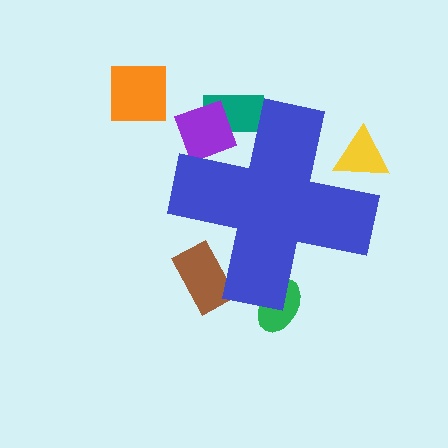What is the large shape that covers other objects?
A blue cross.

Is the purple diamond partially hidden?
Yes, the purple diamond is partially hidden behind the blue cross.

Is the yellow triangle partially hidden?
Yes, the yellow triangle is partially hidden behind the blue cross.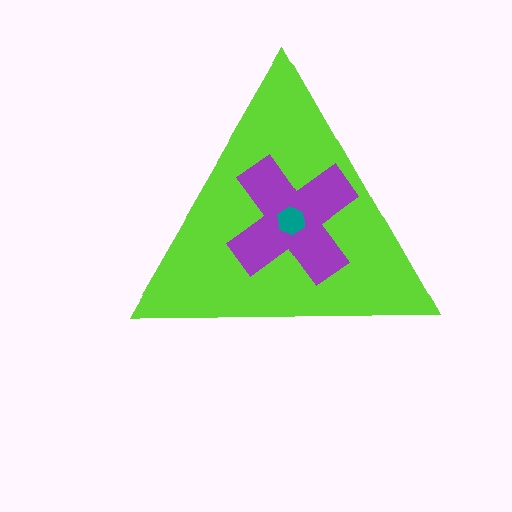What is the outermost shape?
The lime triangle.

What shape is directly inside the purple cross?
The teal hexagon.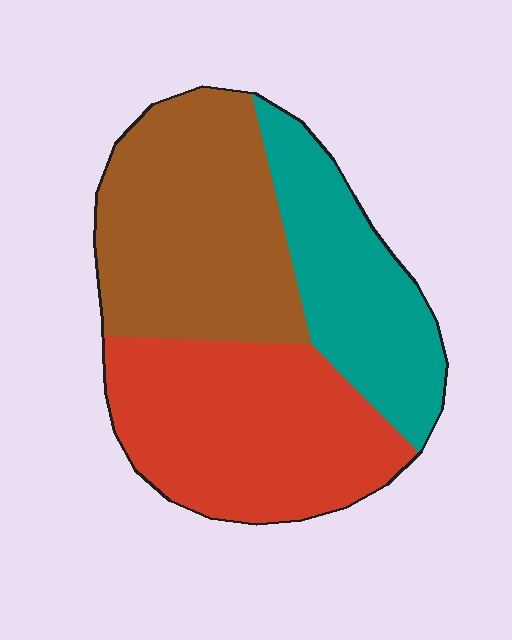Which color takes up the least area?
Teal, at roughly 25%.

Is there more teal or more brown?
Brown.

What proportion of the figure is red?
Red takes up between a quarter and a half of the figure.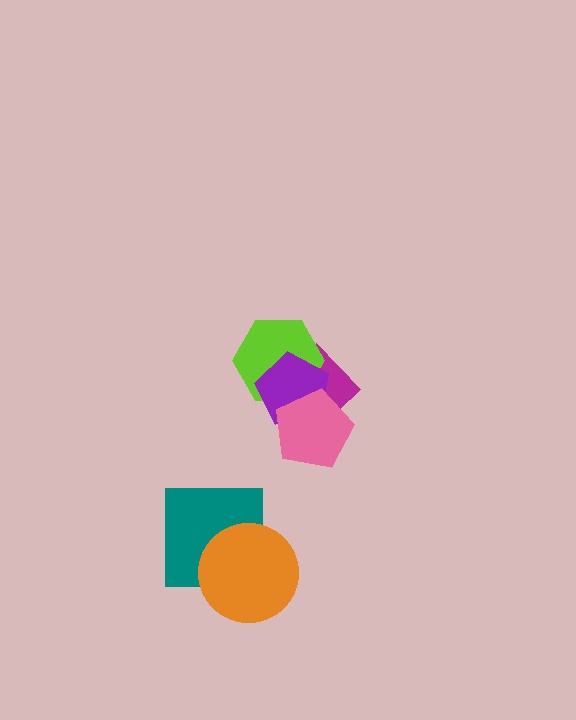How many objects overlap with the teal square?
1 object overlaps with the teal square.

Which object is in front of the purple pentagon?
The pink pentagon is in front of the purple pentagon.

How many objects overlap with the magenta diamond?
3 objects overlap with the magenta diamond.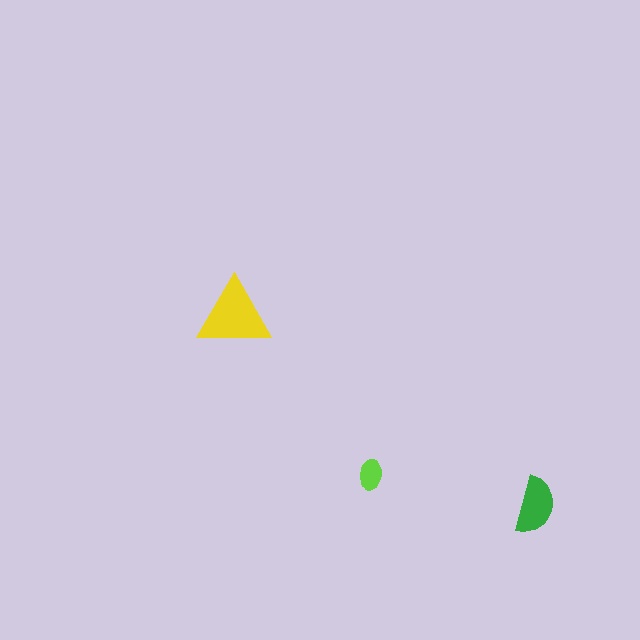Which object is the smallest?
The lime ellipse.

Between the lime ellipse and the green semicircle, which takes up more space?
The green semicircle.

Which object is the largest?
The yellow triangle.